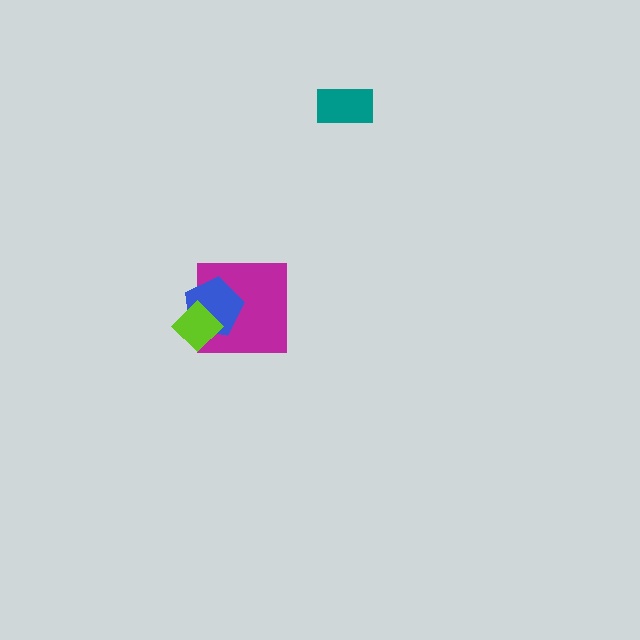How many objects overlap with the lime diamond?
2 objects overlap with the lime diamond.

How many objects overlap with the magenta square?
2 objects overlap with the magenta square.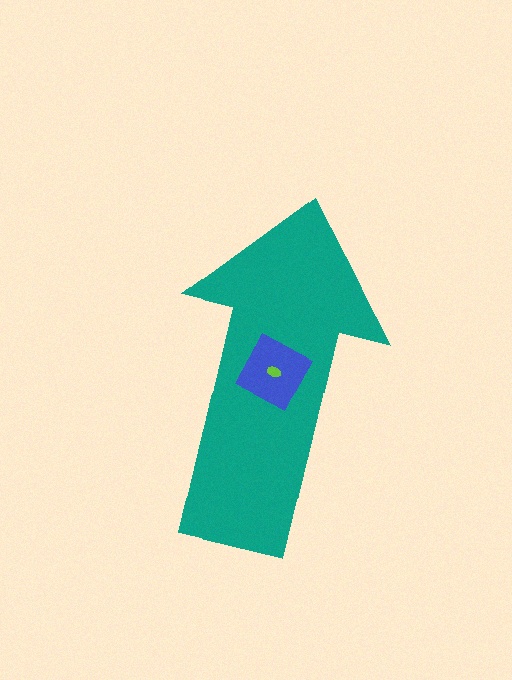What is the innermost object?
The lime ellipse.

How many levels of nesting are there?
3.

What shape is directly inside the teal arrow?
The blue square.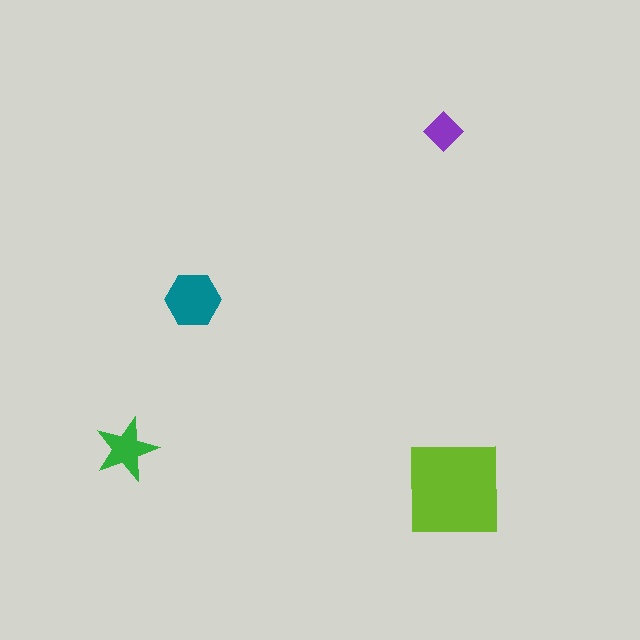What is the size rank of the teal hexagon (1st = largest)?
2nd.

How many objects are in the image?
There are 4 objects in the image.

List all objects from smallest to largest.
The purple diamond, the green star, the teal hexagon, the lime square.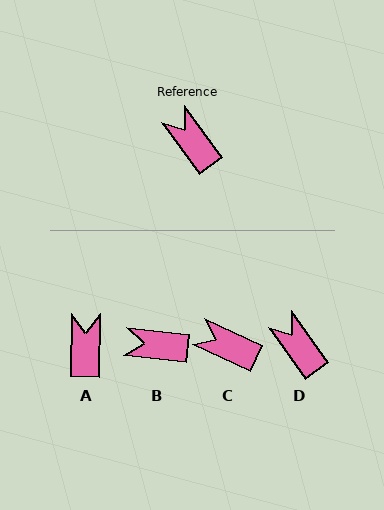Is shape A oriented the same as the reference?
No, it is off by about 36 degrees.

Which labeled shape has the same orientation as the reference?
D.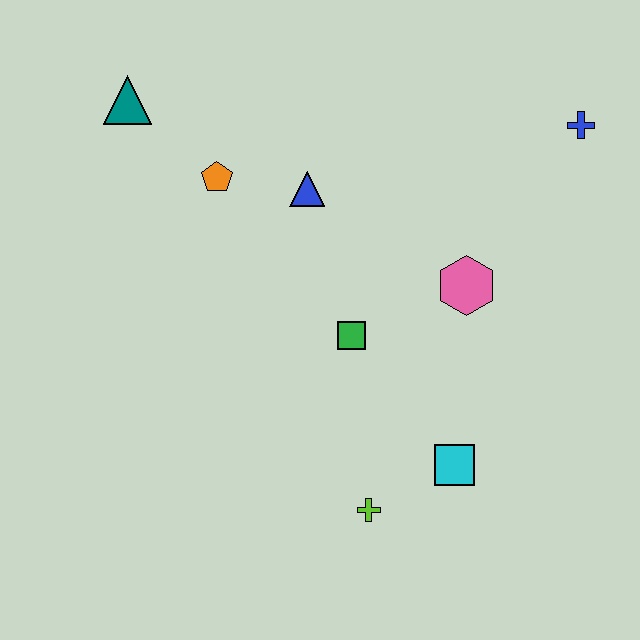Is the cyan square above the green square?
No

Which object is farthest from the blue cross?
The teal triangle is farthest from the blue cross.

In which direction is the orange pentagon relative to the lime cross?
The orange pentagon is above the lime cross.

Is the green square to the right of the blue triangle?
Yes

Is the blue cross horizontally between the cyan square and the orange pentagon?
No